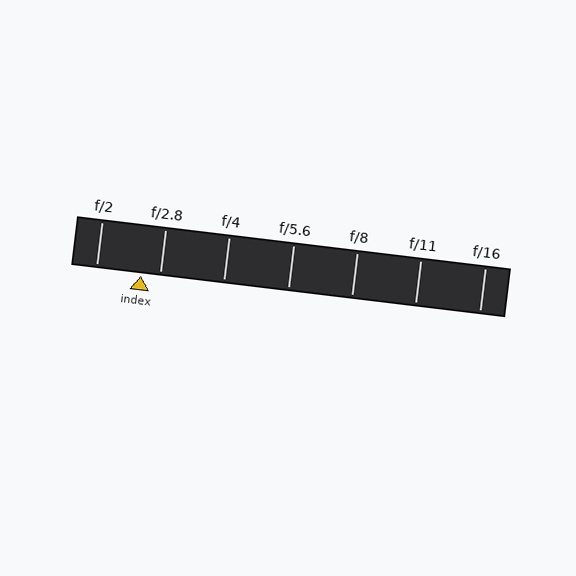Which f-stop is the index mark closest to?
The index mark is closest to f/2.8.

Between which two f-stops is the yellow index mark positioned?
The index mark is between f/2 and f/2.8.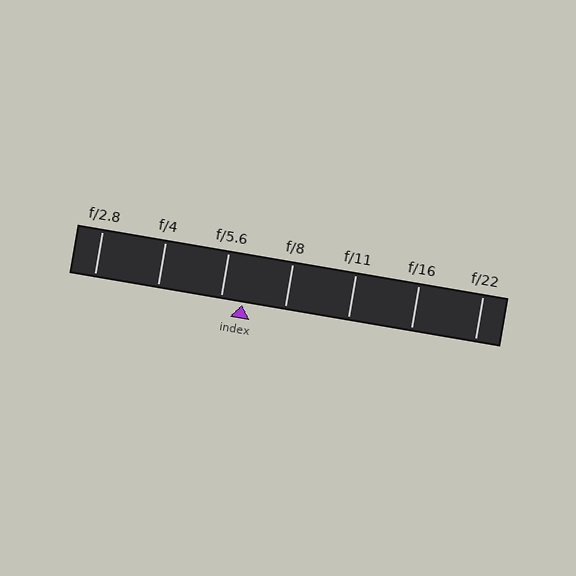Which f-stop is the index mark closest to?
The index mark is closest to f/5.6.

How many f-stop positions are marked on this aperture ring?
There are 7 f-stop positions marked.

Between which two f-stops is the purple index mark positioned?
The index mark is between f/5.6 and f/8.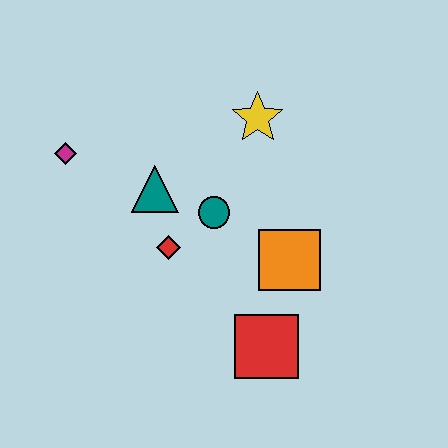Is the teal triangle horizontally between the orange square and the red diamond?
No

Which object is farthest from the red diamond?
The yellow star is farthest from the red diamond.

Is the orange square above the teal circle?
No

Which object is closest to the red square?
The orange square is closest to the red square.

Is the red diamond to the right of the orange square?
No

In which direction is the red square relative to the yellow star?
The red square is below the yellow star.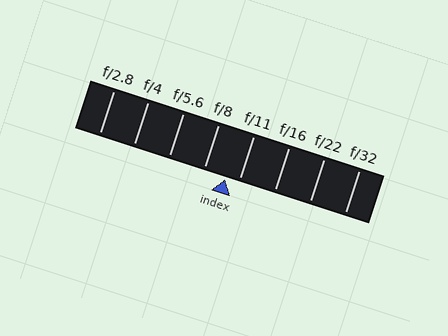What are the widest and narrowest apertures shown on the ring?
The widest aperture shown is f/2.8 and the narrowest is f/32.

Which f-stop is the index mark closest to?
The index mark is closest to f/11.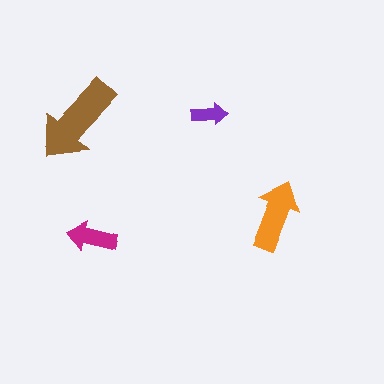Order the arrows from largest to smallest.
the brown one, the orange one, the magenta one, the purple one.